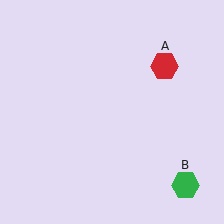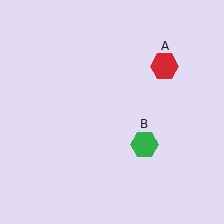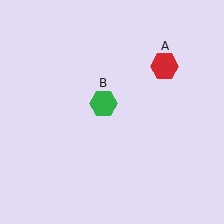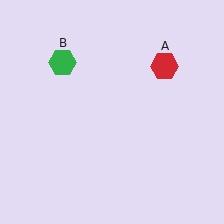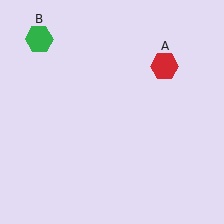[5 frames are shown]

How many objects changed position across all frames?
1 object changed position: green hexagon (object B).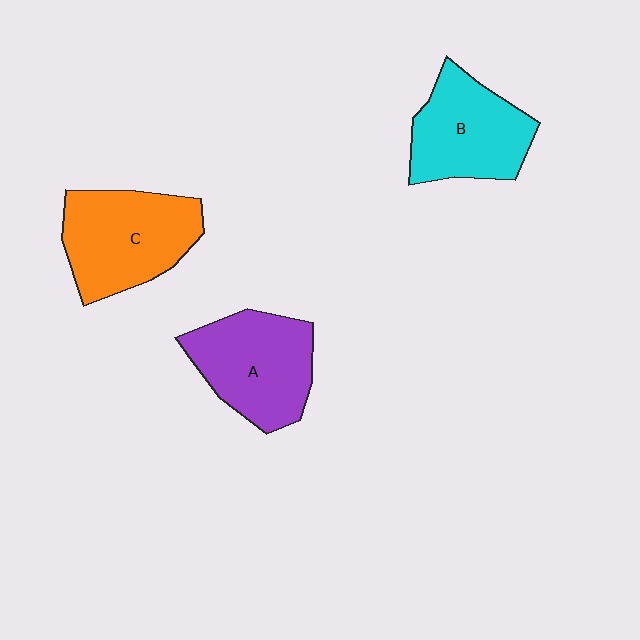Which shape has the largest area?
Shape C (orange).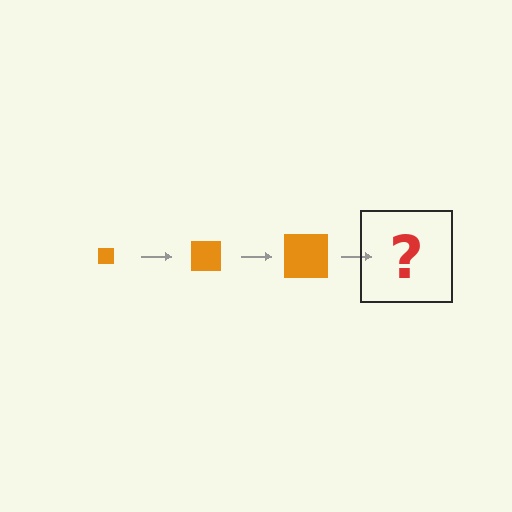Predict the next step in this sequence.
The next step is an orange square, larger than the previous one.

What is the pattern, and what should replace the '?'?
The pattern is that the square gets progressively larger each step. The '?' should be an orange square, larger than the previous one.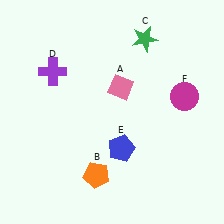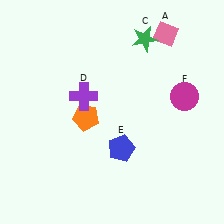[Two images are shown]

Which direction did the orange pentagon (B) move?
The orange pentagon (B) moved up.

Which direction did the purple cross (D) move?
The purple cross (D) moved right.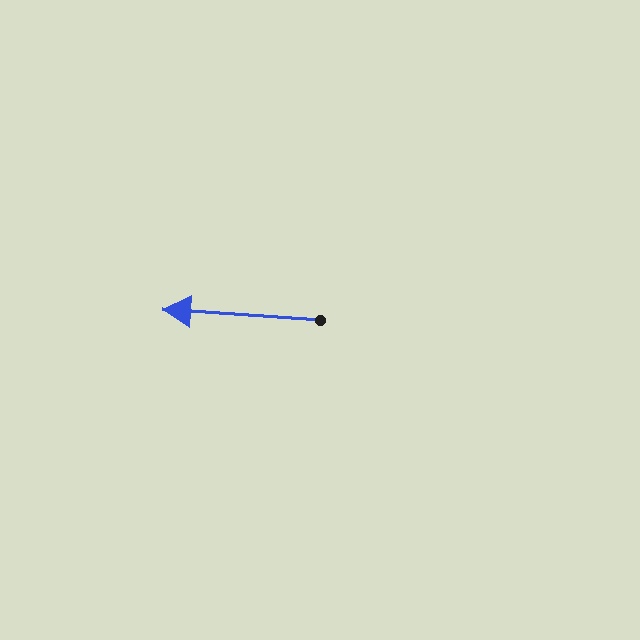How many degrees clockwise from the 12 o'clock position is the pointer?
Approximately 274 degrees.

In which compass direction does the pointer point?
West.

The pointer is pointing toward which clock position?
Roughly 9 o'clock.